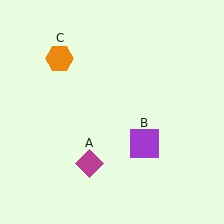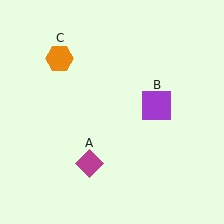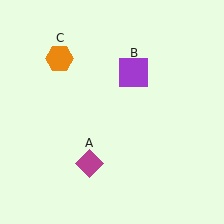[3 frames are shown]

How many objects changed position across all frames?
1 object changed position: purple square (object B).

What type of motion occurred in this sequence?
The purple square (object B) rotated counterclockwise around the center of the scene.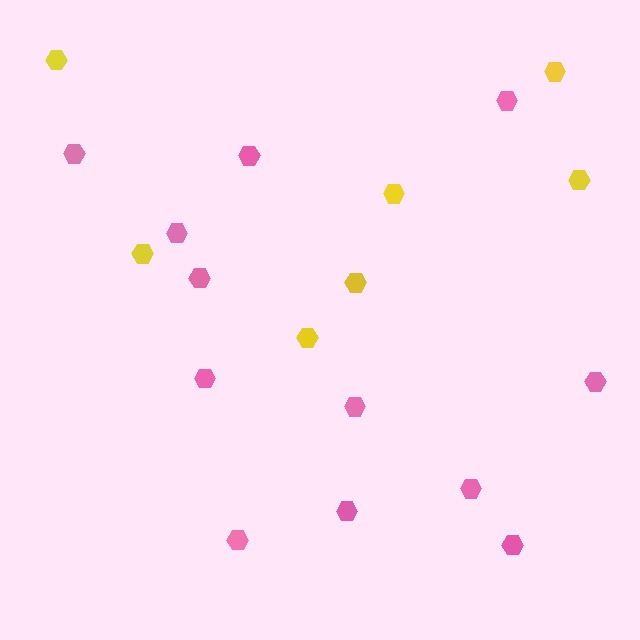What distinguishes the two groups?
There are 2 groups: one group of pink hexagons (12) and one group of yellow hexagons (7).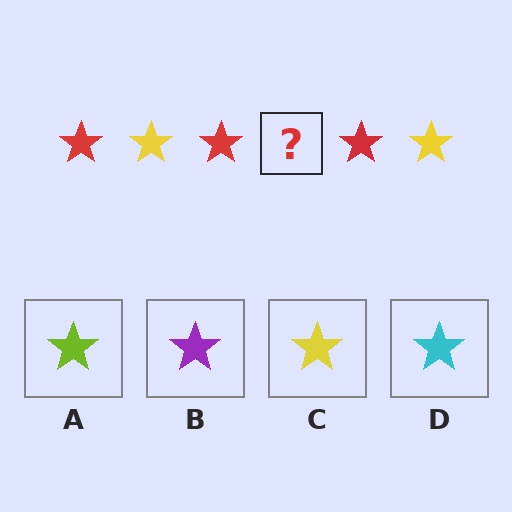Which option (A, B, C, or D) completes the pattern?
C.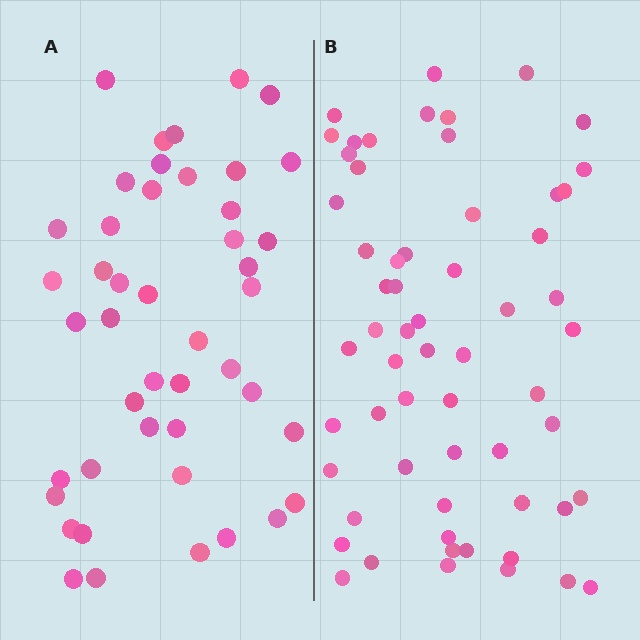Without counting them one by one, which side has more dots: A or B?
Region B (the right region) has more dots.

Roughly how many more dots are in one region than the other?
Region B has approximately 15 more dots than region A.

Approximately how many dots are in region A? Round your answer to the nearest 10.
About 40 dots. (The exact count is 45, which rounds to 40.)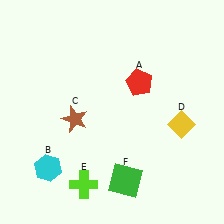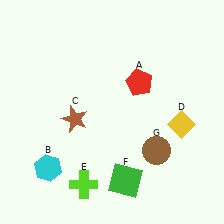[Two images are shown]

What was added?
A brown circle (G) was added in Image 2.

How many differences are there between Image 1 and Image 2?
There is 1 difference between the two images.